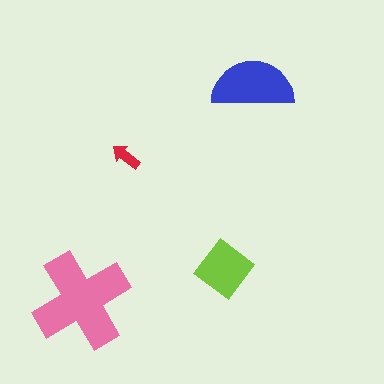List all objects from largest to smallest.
The pink cross, the blue semicircle, the lime diamond, the red arrow.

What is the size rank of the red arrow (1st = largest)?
4th.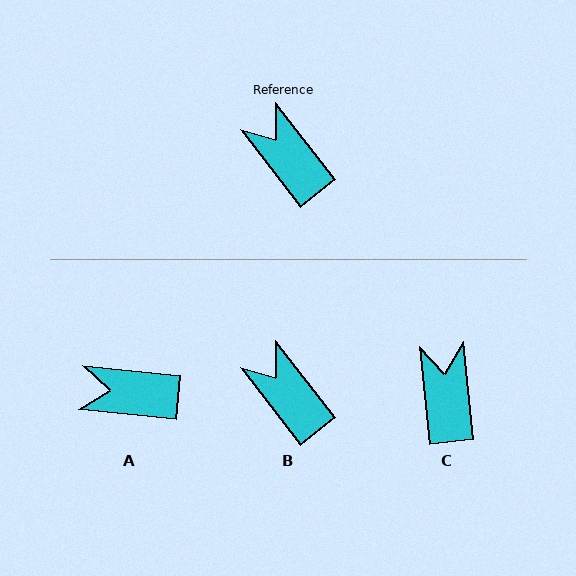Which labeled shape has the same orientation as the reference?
B.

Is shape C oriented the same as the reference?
No, it is off by about 32 degrees.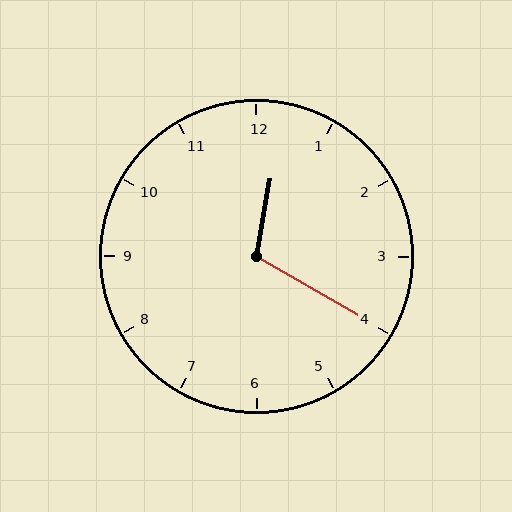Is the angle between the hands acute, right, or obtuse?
It is obtuse.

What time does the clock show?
12:20.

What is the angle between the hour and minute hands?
Approximately 110 degrees.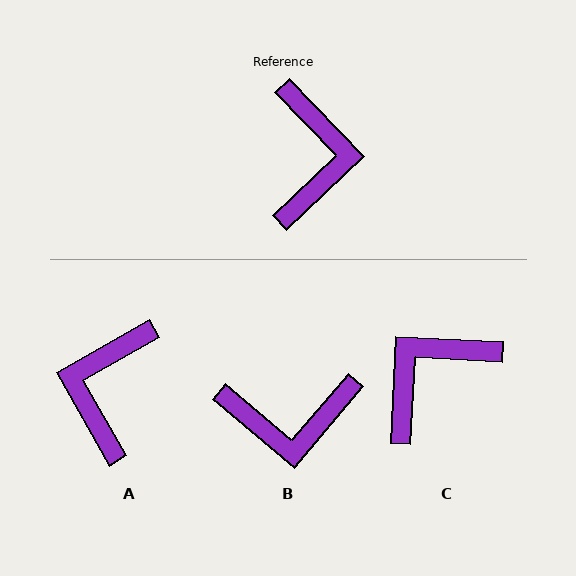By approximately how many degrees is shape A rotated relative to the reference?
Approximately 166 degrees counter-clockwise.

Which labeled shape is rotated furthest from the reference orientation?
A, about 166 degrees away.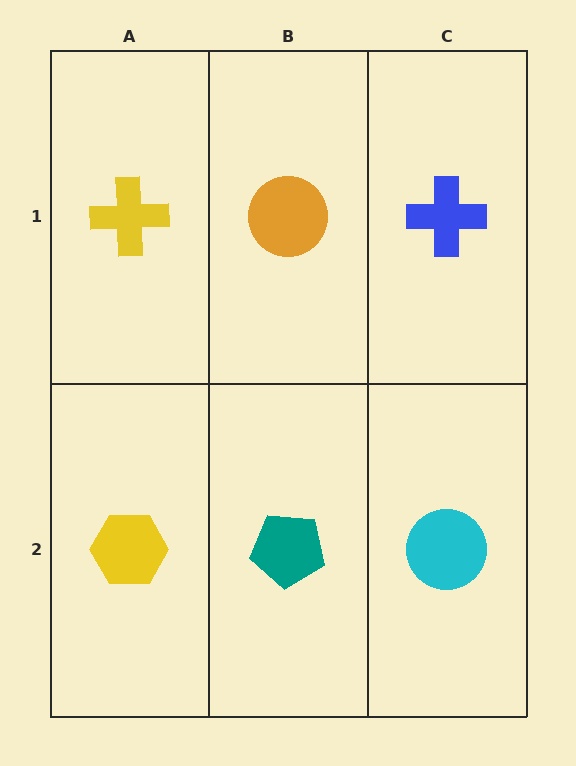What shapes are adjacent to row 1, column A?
A yellow hexagon (row 2, column A), an orange circle (row 1, column B).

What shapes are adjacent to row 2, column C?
A blue cross (row 1, column C), a teal pentagon (row 2, column B).